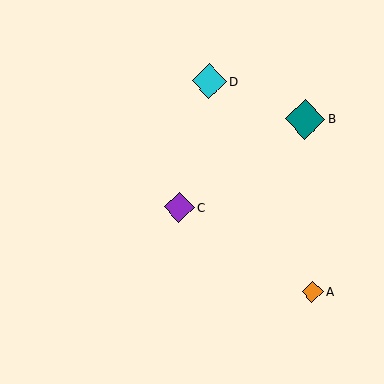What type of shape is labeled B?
Shape B is a teal diamond.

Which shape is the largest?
The teal diamond (labeled B) is the largest.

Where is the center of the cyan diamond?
The center of the cyan diamond is at (209, 81).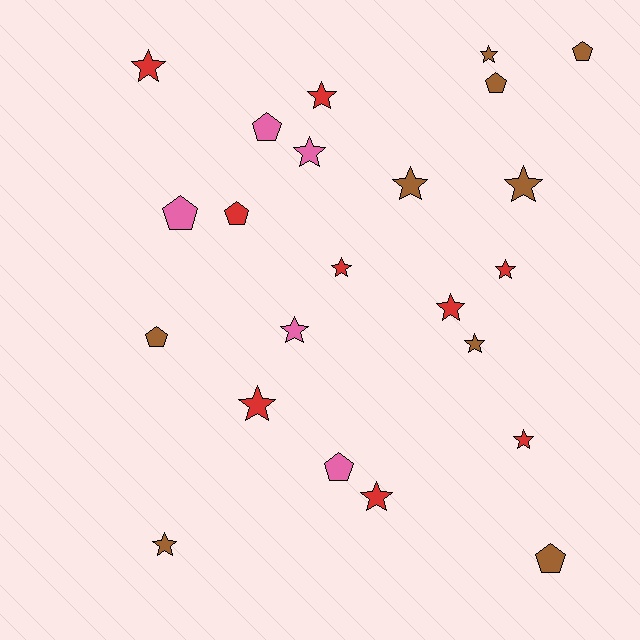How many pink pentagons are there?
There are 3 pink pentagons.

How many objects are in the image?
There are 23 objects.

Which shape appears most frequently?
Star, with 15 objects.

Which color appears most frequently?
Brown, with 9 objects.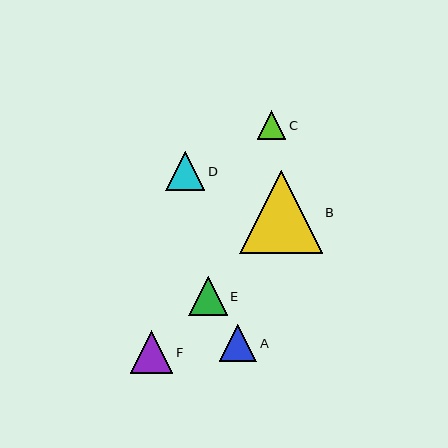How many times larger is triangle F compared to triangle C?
Triangle F is approximately 1.5 times the size of triangle C.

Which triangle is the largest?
Triangle B is the largest with a size of approximately 83 pixels.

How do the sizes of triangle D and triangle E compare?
Triangle D and triangle E are approximately the same size.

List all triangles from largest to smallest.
From largest to smallest: B, F, D, E, A, C.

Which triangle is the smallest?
Triangle C is the smallest with a size of approximately 29 pixels.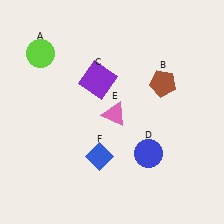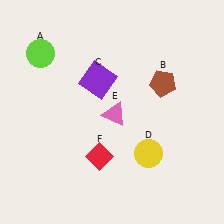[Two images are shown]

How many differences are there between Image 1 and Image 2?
There are 2 differences between the two images.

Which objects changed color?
D changed from blue to yellow. F changed from blue to red.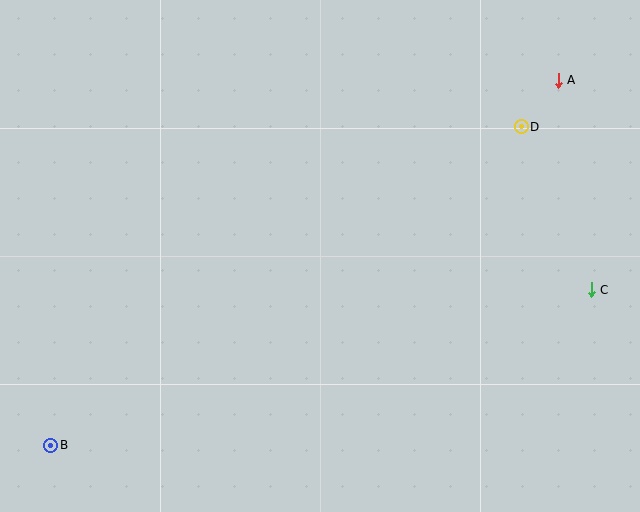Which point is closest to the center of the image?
Point D at (521, 127) is closest to the center.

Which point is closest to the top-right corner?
Point A is closest to the top-right corner.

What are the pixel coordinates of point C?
Point C is at (591, 290).